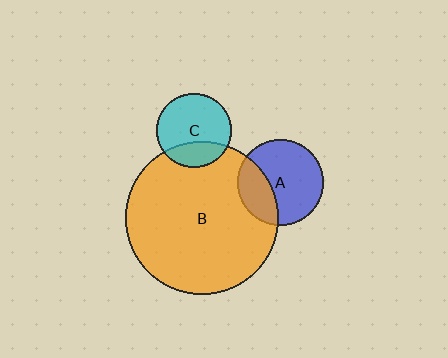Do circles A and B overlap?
Yes.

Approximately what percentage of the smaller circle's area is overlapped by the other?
Approximately 30%.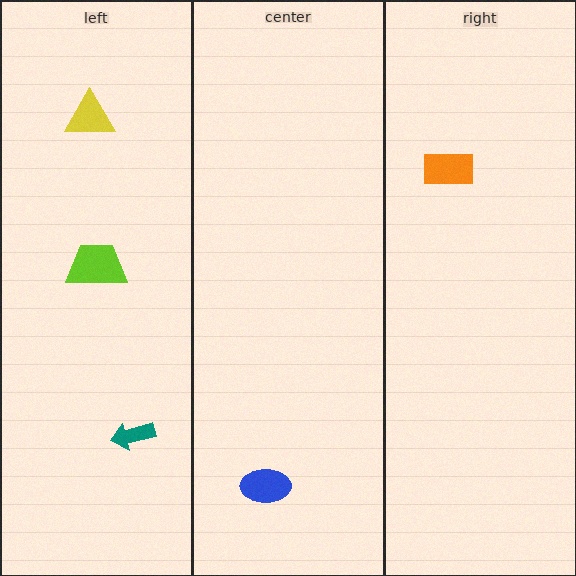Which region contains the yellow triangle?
The left region.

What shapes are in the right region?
The orange rectangle.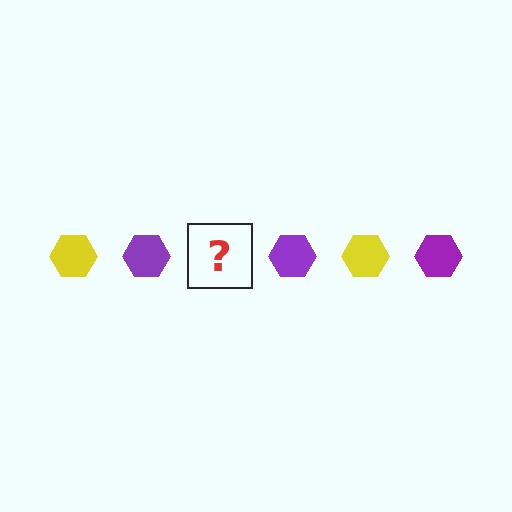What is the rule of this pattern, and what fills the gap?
The rule is that the pattern cycles through yellow, purple hexagons. The gap should be filled with a yellow hexagon.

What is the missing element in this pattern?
The missing element is a yellow hexagon.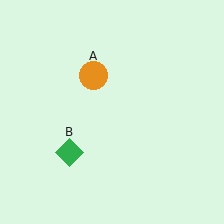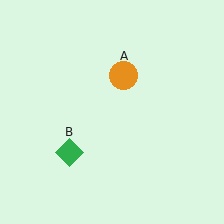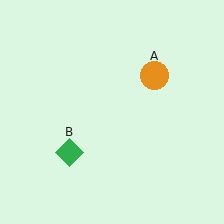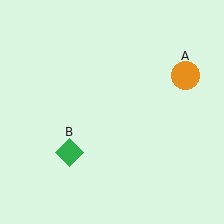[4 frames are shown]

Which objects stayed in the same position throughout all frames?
Green diamond (object B) remained stationary.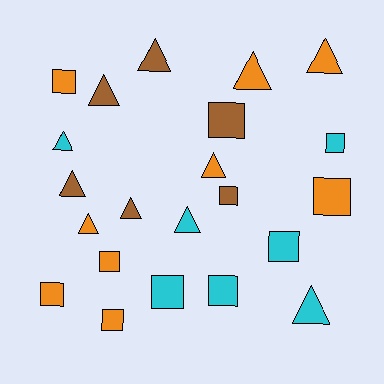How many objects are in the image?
There are 22 objects.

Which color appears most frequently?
Orange, with 9 objects.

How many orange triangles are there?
There are 4 orange triangles.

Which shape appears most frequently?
Triangle, with 11 objects.